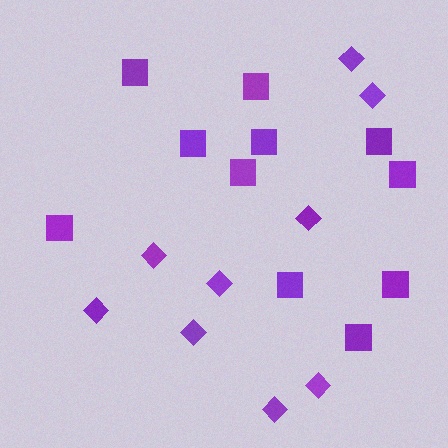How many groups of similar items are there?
There are 2 groups: one group of squares (11) and one group of diamonds (9).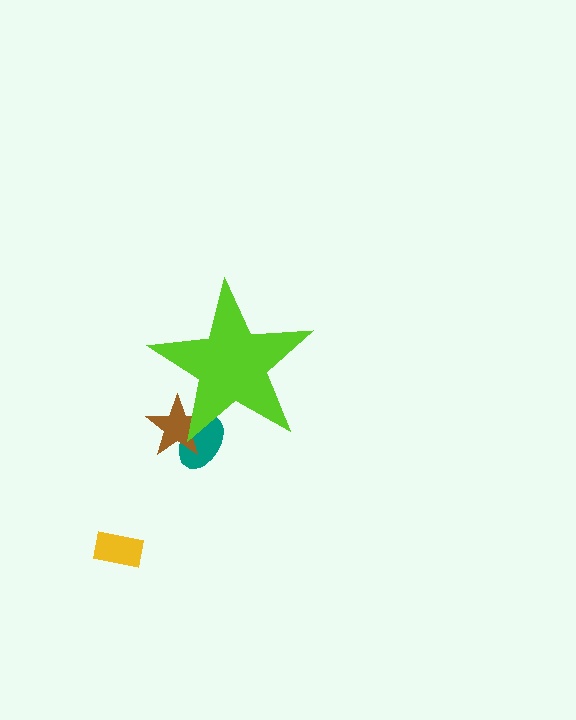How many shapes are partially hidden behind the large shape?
2 shapes are partially hidden.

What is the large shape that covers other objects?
A lime star.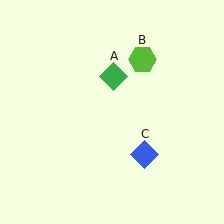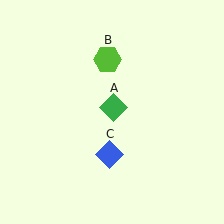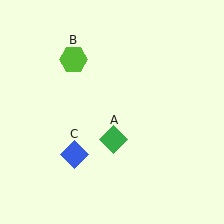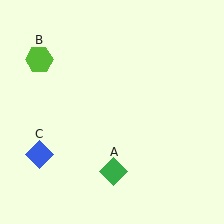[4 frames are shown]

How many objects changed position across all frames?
3 objects changed position: green diamond (object A), lime hexagon (object B), blue diamond (object C).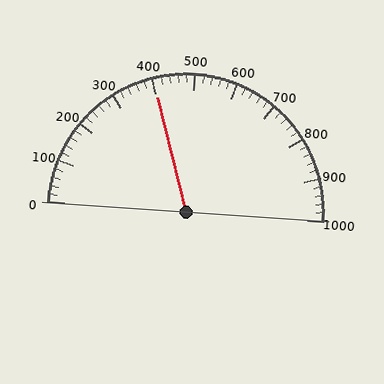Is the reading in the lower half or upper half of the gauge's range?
The reading is in the lower half of the range (0 to 1000).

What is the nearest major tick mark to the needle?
The nearest major tick mark is 400.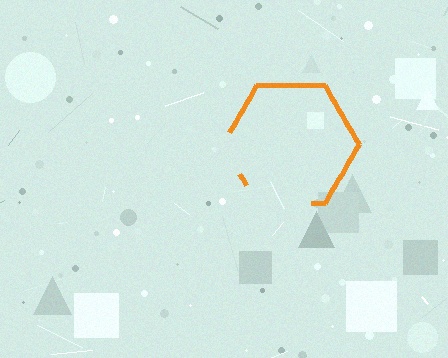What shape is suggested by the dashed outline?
The dashed outline suggests a hexagon.